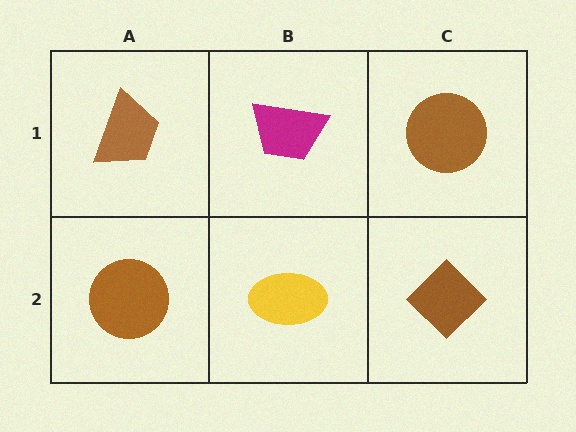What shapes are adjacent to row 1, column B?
A yellow ellipse (row 2, column B), a brown trapezoid (row 1, column A), a brown circle (row 1, column C).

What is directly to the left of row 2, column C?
A yellow ellipse.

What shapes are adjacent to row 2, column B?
A magenta trapezoid (row 1, column B), a brown circle (row 2, column A), a brown diamond (row 2, column C).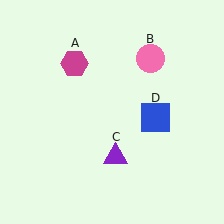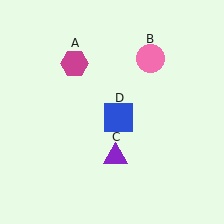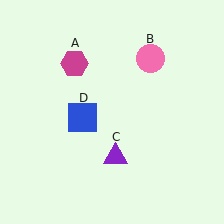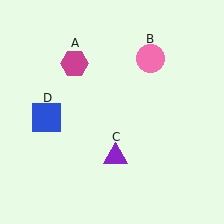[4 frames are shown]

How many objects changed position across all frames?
1 object changed position: blue square (object D).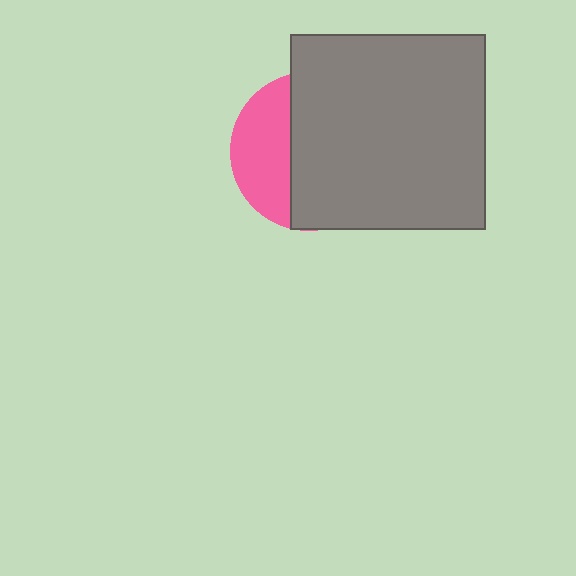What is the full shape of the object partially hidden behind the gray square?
The partially hidden object is a pink circle.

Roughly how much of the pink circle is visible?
A small part of it is visible (roughly 35%).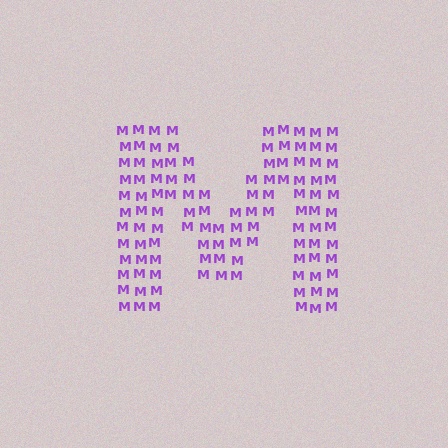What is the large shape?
The large shape is the letter M.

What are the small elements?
The small elements are letter M's.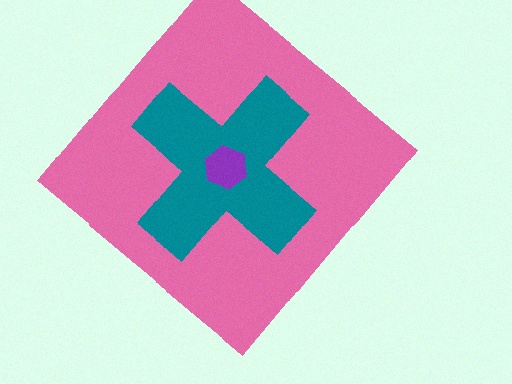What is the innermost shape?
The purple hexagon.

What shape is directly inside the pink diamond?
The teal cross.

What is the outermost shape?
The pink diamond.